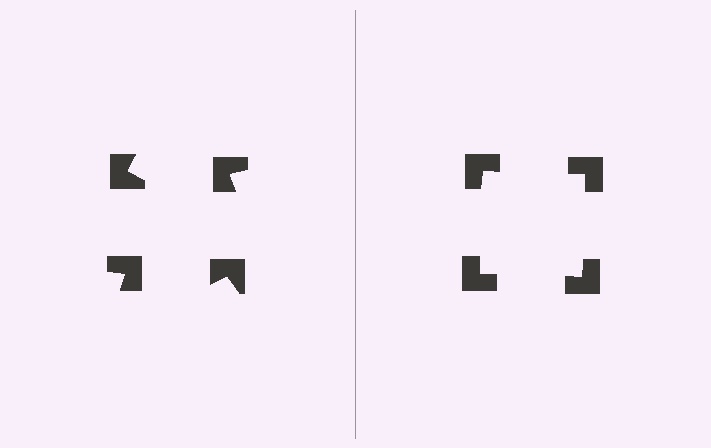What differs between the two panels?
The notched squares are positioned identically on both sides; only the wedge orientations differ. On the right they align to a square; on the left they are misaligned.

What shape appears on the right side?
An illusory square.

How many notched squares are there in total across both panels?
8 — 4 on each side.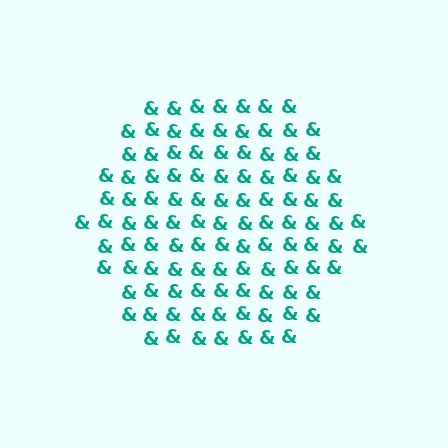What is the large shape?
The large shape is a hexagon.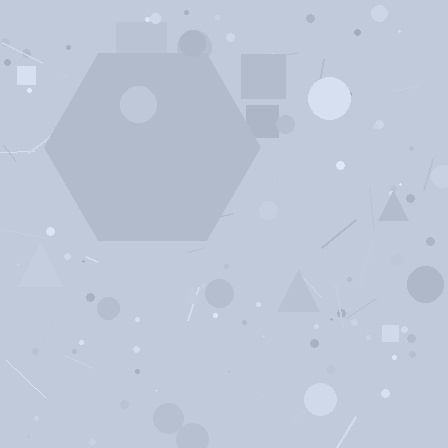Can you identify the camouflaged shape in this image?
The camouflaged shape is a hexagon.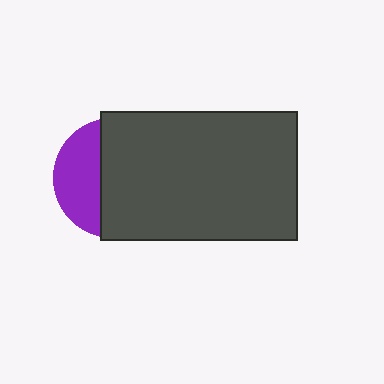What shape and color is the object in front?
The object in front is a dark gray rectangle.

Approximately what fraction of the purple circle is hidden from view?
Roughly 64% of the purple circle is hidden behind the dark gray rectangle.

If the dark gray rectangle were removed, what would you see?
You would see the complete purple circle.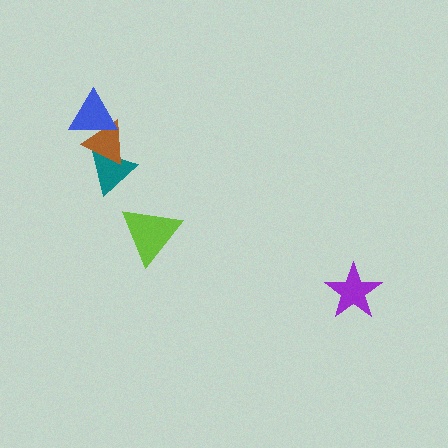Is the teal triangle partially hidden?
Yes, it is partially covered by another shape.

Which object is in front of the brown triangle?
The blue triangle is in front of the brown triangle.